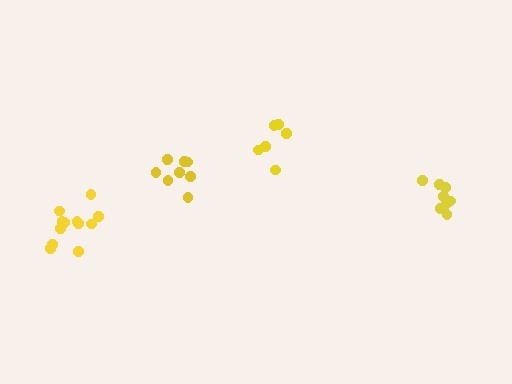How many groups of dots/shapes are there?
There are 4 groups.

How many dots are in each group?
Group 1: 12 dots, Group 2: 8 dots, Group 3: 8 dots, Group 4: 6 dots (34 total).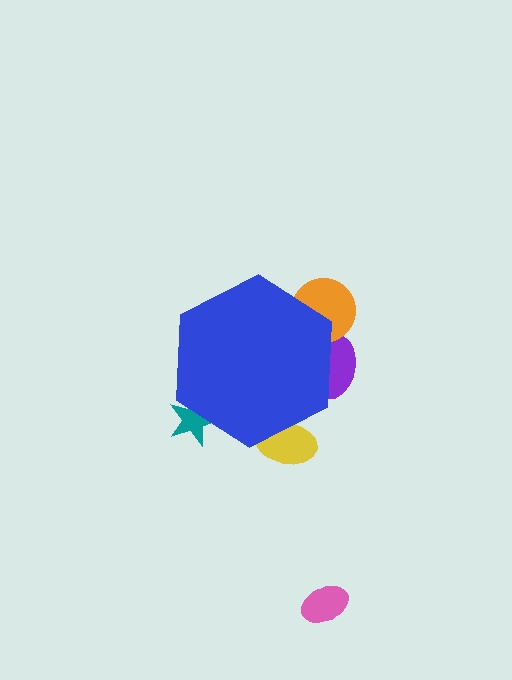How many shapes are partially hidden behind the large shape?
4 shapes are partially hidden.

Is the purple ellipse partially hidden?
Yes, the purple ellipse is partially hidden behind the blue hexagon.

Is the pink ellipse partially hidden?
No, the pink ellipse is fully visible.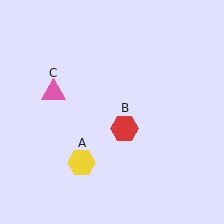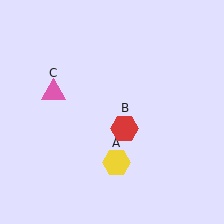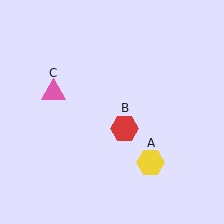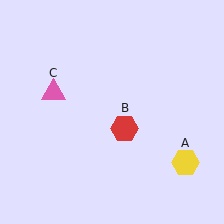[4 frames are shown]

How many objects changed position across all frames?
1 object changed position: yellow hexagon (object A).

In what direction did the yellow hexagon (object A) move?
The yellow hexagon (object A) moved right.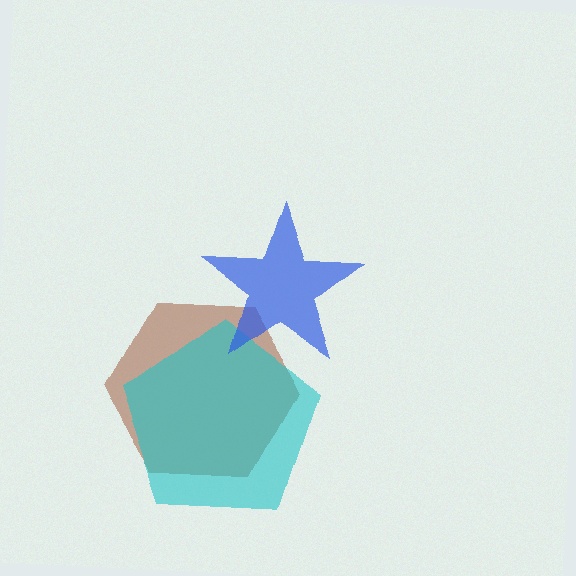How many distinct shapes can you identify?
There are 3 distinct shapes: a brown hexagon, a cyan pentagon, a blue star.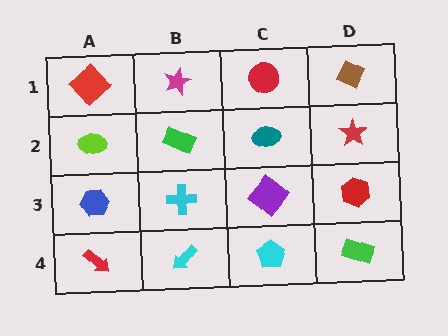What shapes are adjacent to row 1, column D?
A red star (row 2, column D), a red circle (row 1, column C).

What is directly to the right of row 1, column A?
A magenta star.